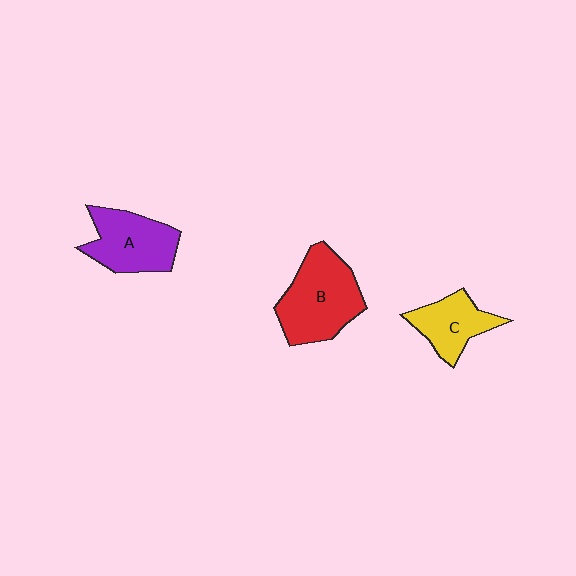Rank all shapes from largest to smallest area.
From largest to smallest: B (red), A (purple), C (yellow).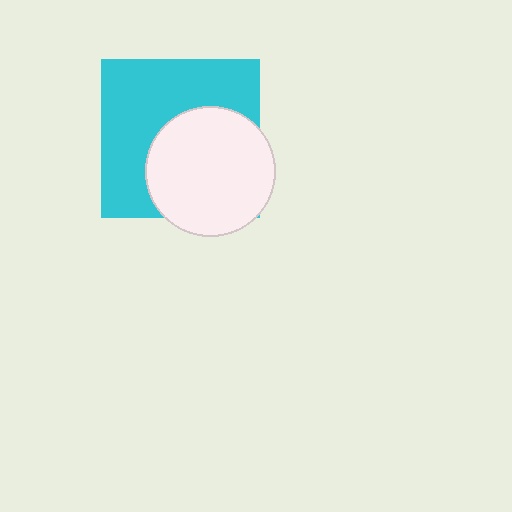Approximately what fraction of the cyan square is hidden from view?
Roughly 45% of the cyan square is hidden behind the white circle.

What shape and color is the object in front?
The object in front is a white circle.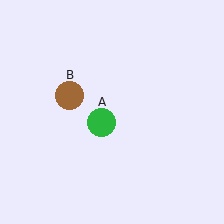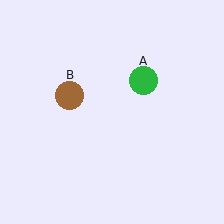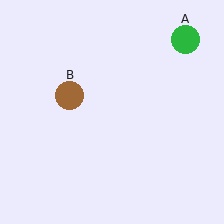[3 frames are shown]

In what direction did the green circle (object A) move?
The green circle (object A) moved up and to the right.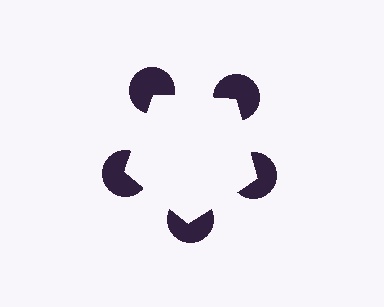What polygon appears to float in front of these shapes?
An illusory pentagon — its edges are inferred from the aligned wedge cuts in the pac-man discs, not physically drawn.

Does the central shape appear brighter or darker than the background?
It typically appears slightly brighter than the background, even though no actual brightness change is drawn.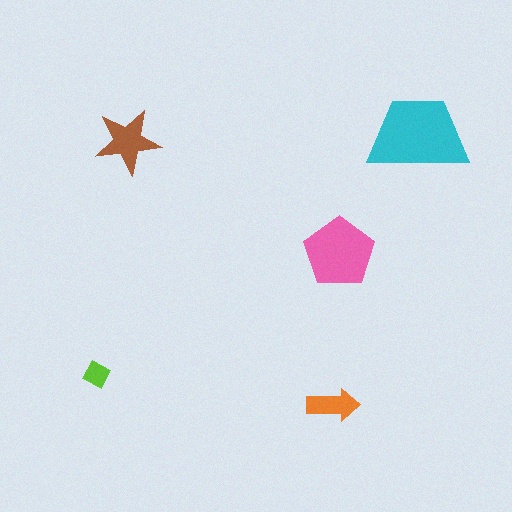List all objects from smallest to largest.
The lime diamond, the orange arrow, the brown star, the pink pentagon, the cyan trapezoid.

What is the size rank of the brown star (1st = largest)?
3rd.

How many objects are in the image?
There are 5 objects in the image.